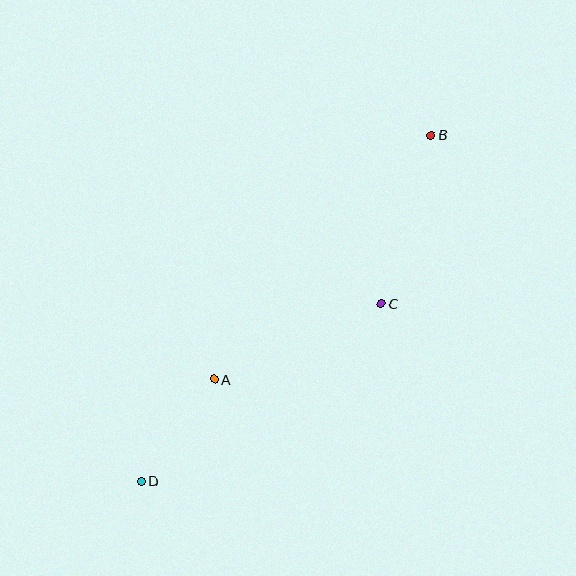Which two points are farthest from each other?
Points B and D are farthest from each other.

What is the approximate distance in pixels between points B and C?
The distance between B and C is approximately 176 pixels.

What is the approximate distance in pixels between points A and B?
The distance between A and B is approximately 327 pixels.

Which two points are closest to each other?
Points A and D are closest to each other.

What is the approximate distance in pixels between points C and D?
The distance between C and D is approximately 298 pixels.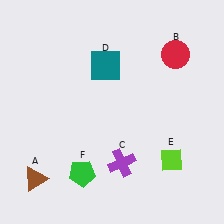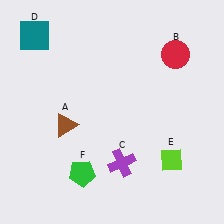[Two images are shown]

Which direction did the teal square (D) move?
The teal square (D) moved left.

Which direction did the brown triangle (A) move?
The brown triangle (A) moved up.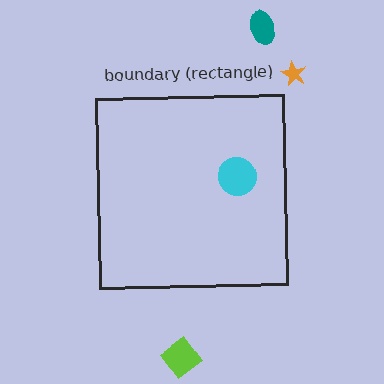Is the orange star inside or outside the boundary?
Outside.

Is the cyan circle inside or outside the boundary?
Inside.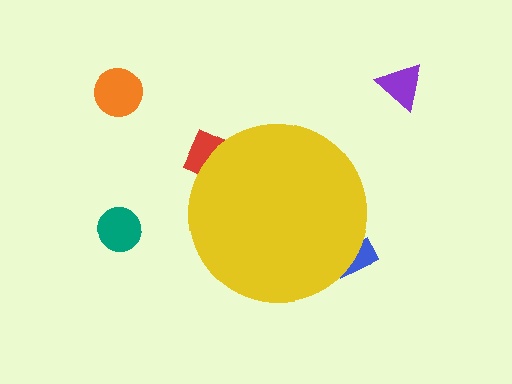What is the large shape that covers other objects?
A yellow circle.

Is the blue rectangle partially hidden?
Yes, the blue rectangle is partially hidden behind the yellow circle.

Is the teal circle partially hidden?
No, the teal circle is fully visible.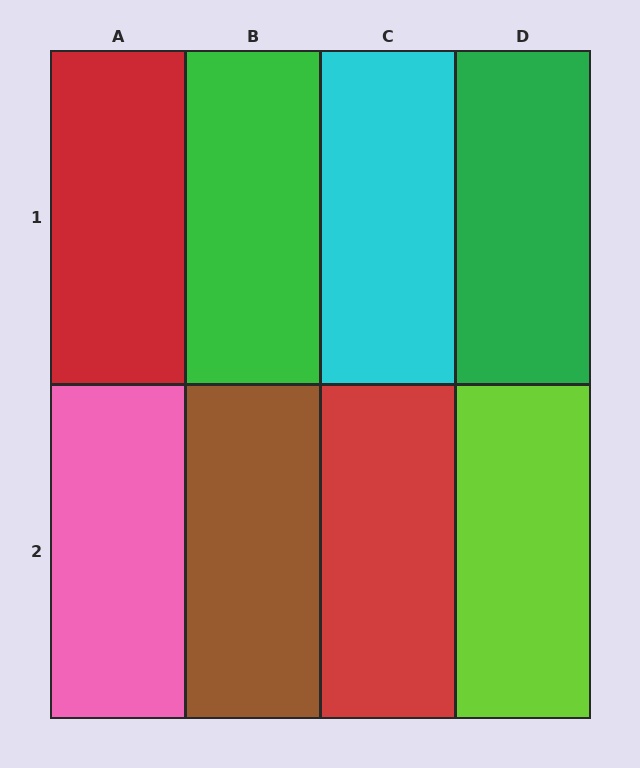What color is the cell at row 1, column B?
Green.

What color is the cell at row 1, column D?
Green.